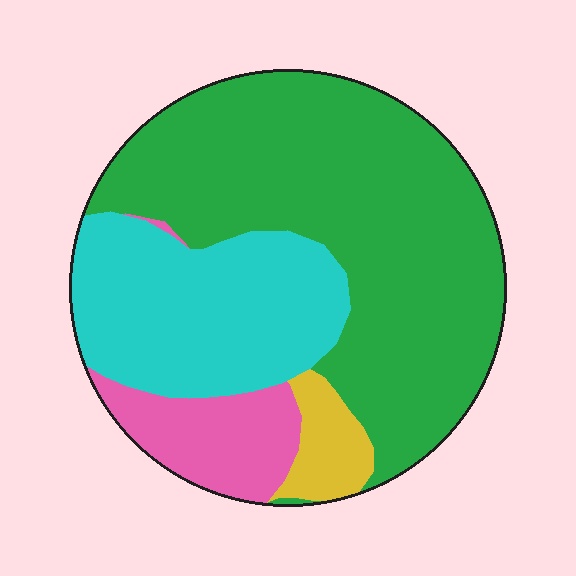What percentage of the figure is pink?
Pink takes up about one tenth (1/10) of the figure.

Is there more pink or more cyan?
Cyan.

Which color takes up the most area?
Green, at roughly 55%.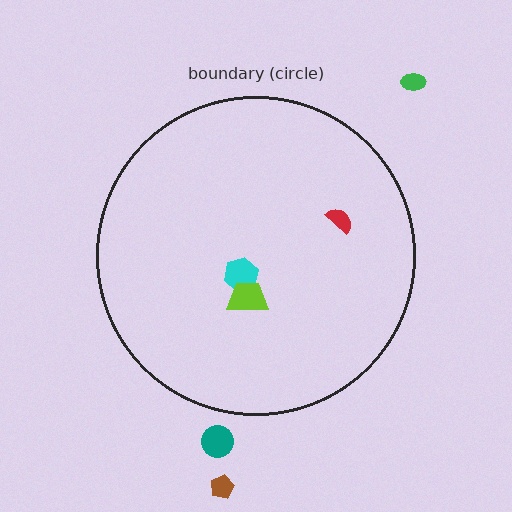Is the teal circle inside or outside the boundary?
Outside.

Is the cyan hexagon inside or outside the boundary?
Inside.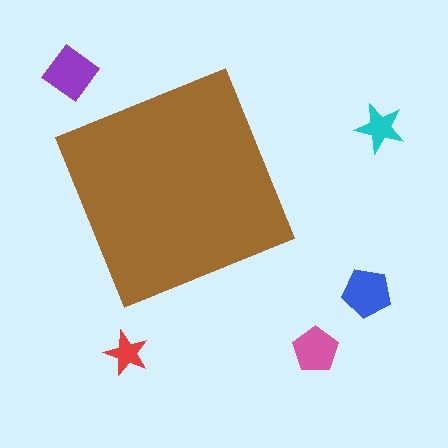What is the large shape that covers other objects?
A brown square.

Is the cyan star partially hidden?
No, the cyan star is fully visible.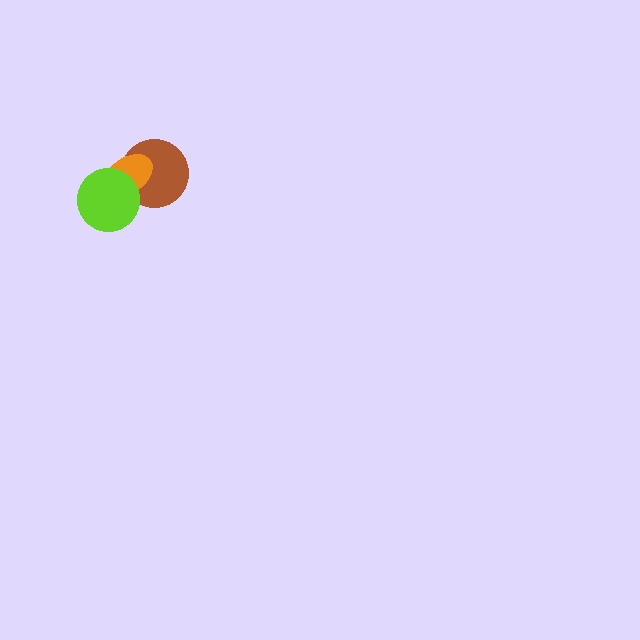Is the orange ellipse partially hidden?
Yes, it is partially covered by another shape.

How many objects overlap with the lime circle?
2 objects overlap with the lime circle.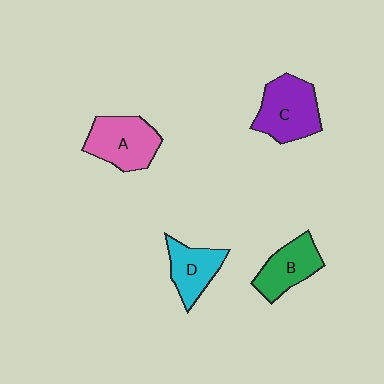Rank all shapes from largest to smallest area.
From largest to smallest: C (purple), A (pink), B (green), D (cyan).